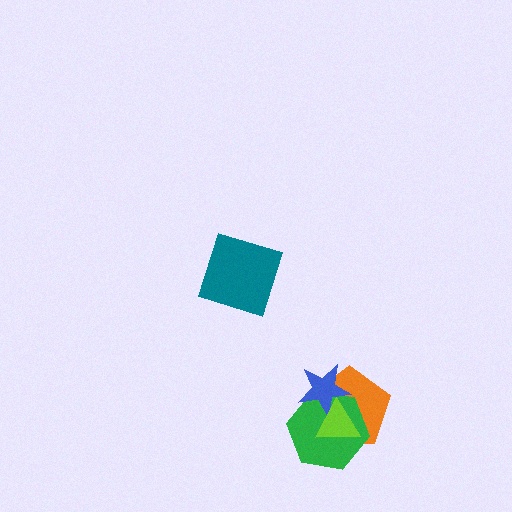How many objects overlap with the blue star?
3 objects overlap with the blue star.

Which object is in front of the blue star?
The lime triangle is in front of the blue star.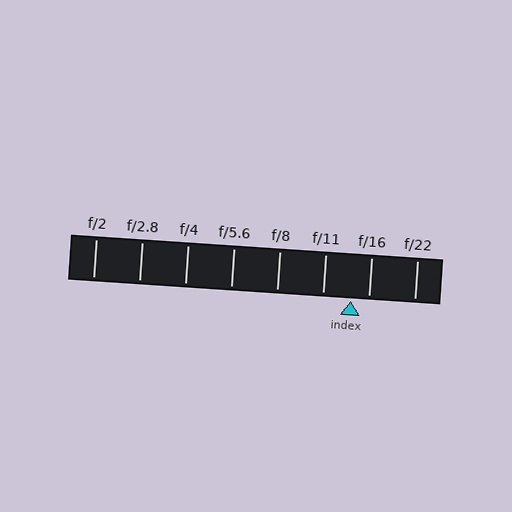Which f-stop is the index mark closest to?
The index mark is closest to f/16.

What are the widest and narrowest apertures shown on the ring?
The widest aperture shown is f/2 and the narrowest is f/22.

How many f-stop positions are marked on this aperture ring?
There are 8 f-stop positions marked.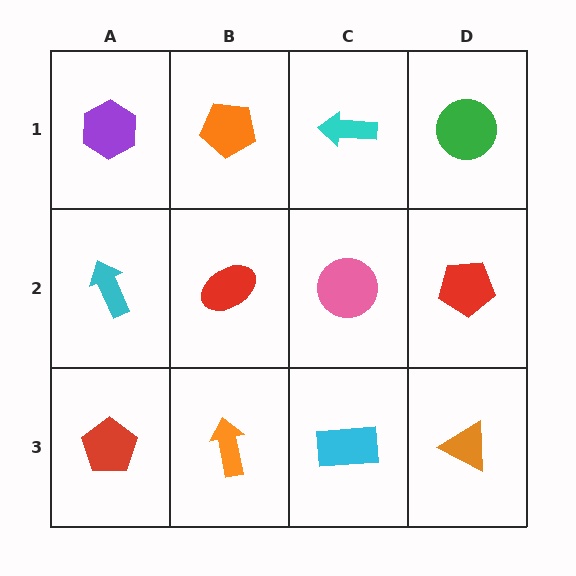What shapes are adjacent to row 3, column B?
A red ellipse (row 2, column B), a red pentagon (row 3, column A), a cyan rectangle (row 3, column C).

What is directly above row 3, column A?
A cyan arrow.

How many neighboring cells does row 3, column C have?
3.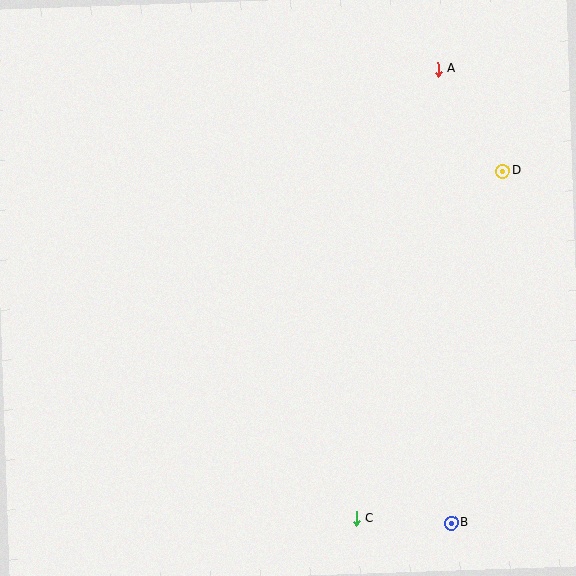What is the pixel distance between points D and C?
The distance between D and C is 378 pixels.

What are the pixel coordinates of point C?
Point C is at (356, 519).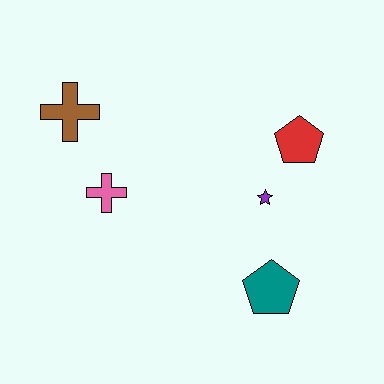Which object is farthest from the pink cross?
The red pentagon is farthest from the pink cross.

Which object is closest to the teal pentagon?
The purple star is closest to the teal pentagon.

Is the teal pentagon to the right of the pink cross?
Yes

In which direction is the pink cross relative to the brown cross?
The pink cross is below the brown cross.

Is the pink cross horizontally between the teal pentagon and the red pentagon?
No